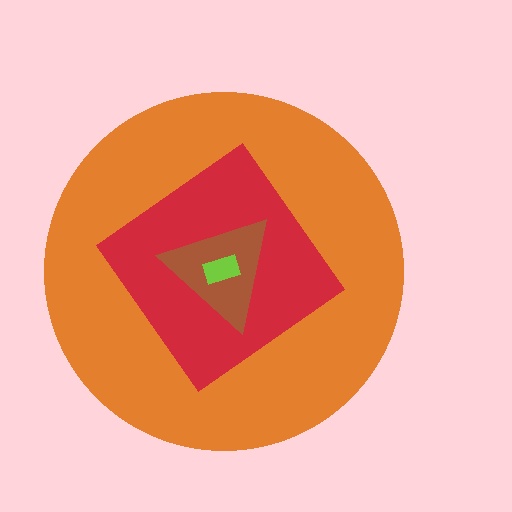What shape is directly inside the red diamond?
The brown triangle.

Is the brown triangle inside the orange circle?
Yes.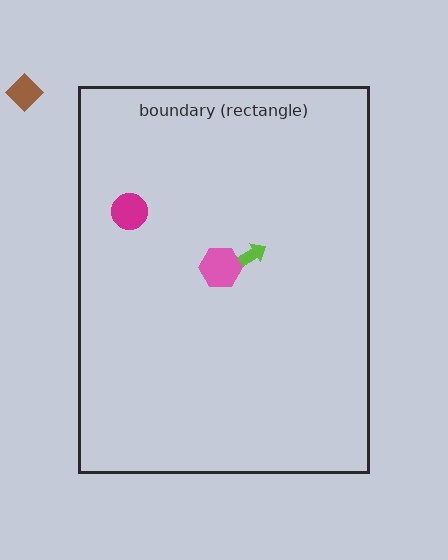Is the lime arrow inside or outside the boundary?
Inside.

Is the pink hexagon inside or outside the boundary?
Inside.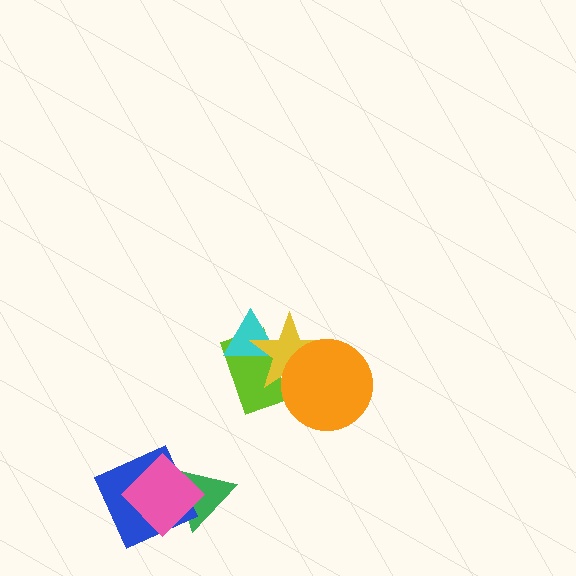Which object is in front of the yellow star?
The orange circle is in front of the yellow star.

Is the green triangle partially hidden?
Yes, it is partially covered by another shape.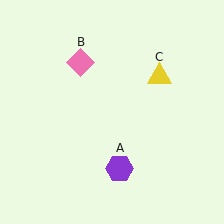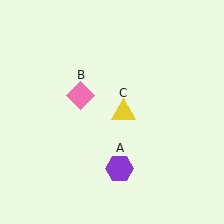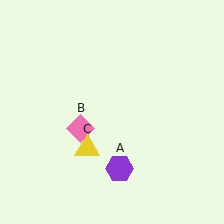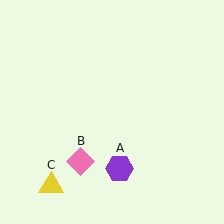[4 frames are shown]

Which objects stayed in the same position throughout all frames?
Purple hexagon (object A) remained stationary.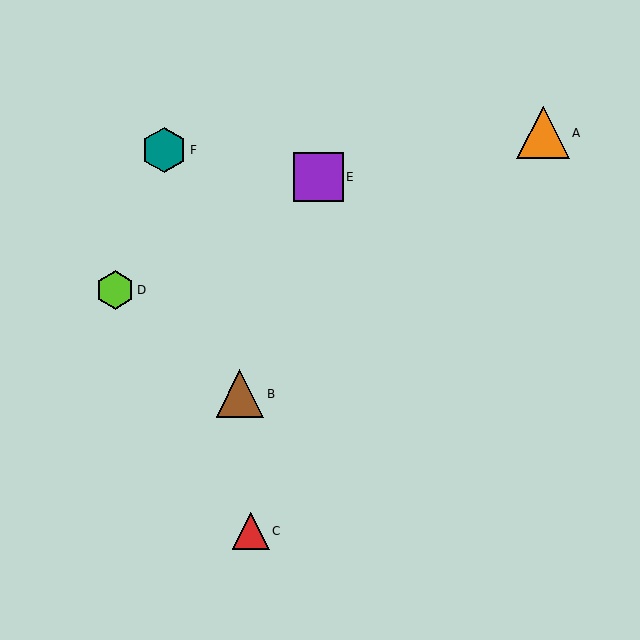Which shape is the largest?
The orange triangle (labeled A) is the largest.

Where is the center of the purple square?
The center of the purple square is at (318, 177).